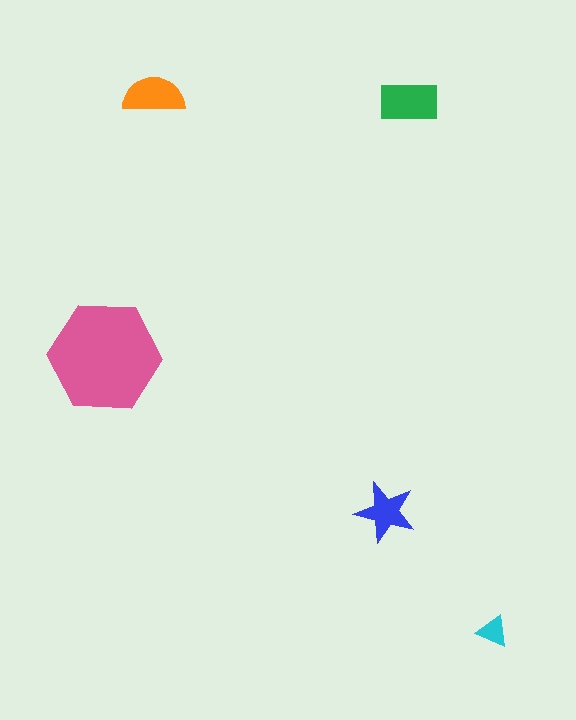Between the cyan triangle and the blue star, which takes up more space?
The blue star.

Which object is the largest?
The pink hexagon.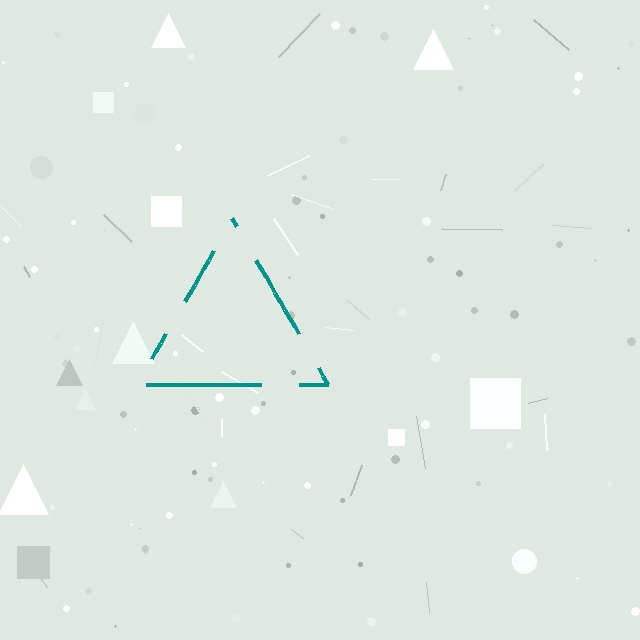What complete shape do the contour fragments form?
The contour fragments form a triangle.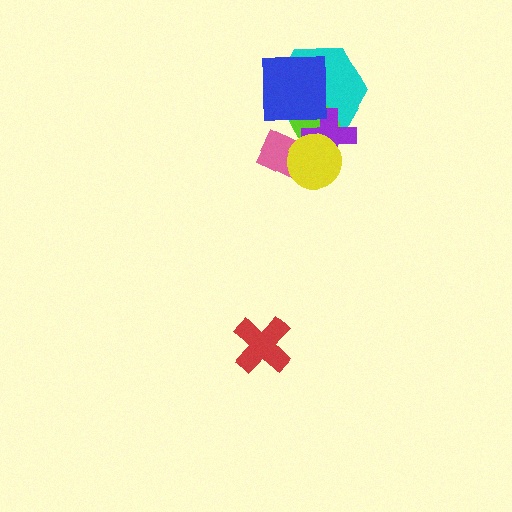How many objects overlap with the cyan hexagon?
3 objects overlap with the cyan hexagon.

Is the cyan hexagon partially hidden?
Yes, it is partially covered by another shape.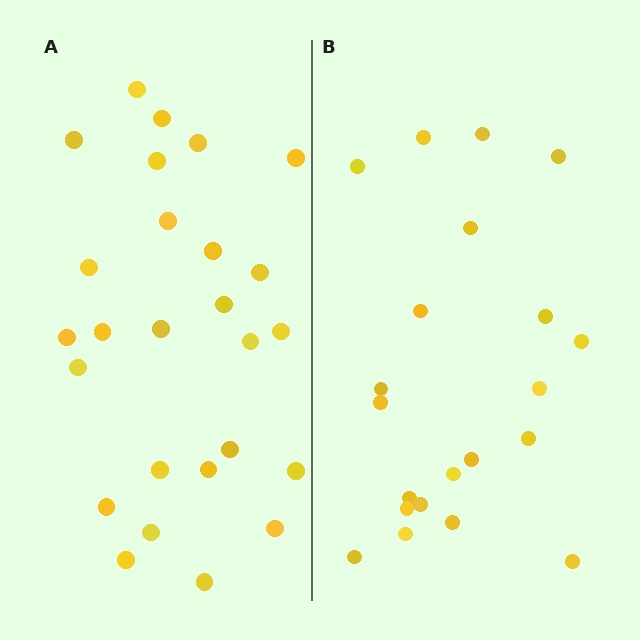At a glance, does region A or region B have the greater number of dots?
Region A (the left region) has more dots.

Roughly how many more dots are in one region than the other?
Region A has about 5 more dots than region B.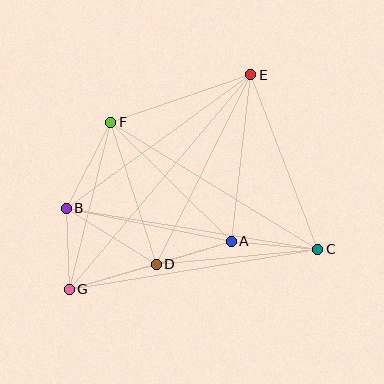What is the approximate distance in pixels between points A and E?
The distance between A and E is approximately 167 pixels.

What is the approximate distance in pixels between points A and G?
The distance between A and G is approximately 169 pixels.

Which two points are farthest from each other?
Points E and G are farthest from each other.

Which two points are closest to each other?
Points A and D are closest to each other.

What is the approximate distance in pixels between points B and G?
The distance between B and G is approximately 81 pixels.